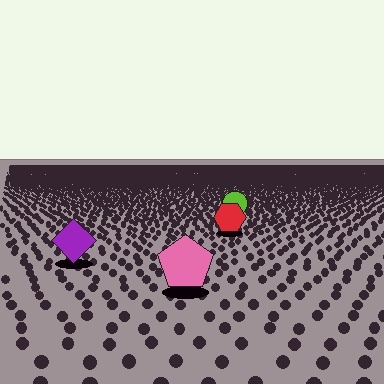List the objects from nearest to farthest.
From nearest to farthest: the pink pentagon, the purple diamond, the red hexagon, the lime circle.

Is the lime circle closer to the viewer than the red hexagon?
No. The red hexagon is closer — you can tell from the texture gradient: the ground texture is coarser near it.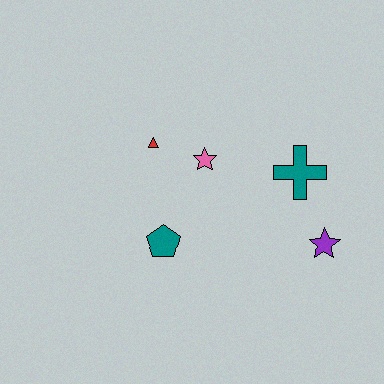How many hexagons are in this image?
There are no hexagons.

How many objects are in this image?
There are 5 objects.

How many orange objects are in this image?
There are no orange objects.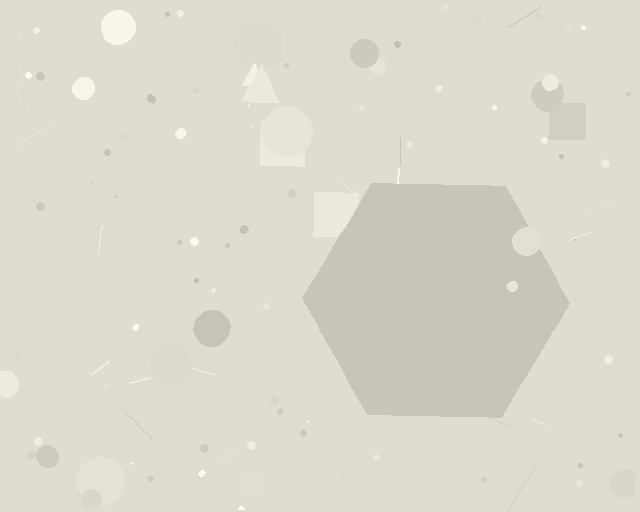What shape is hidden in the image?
A hexagon is hidden in the image.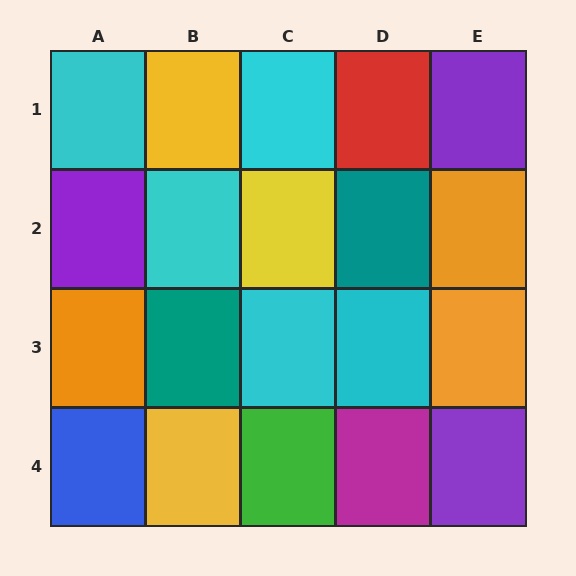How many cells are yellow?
3 cells are yellow.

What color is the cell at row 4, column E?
Purple.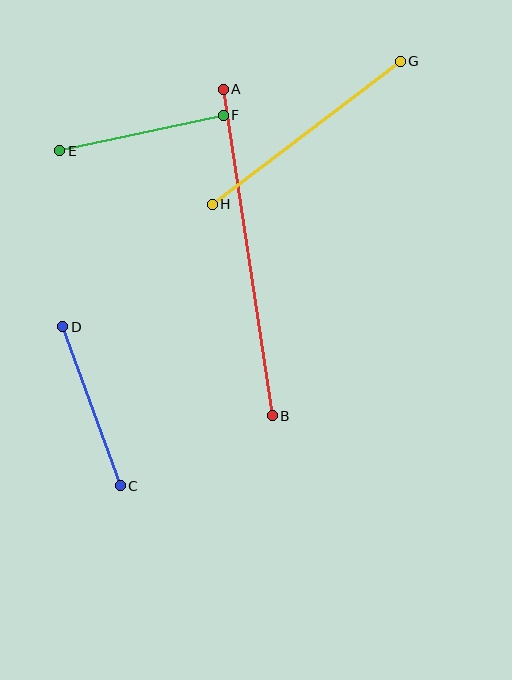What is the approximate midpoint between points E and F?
The midpoint is at approximately (142, 133) pixels.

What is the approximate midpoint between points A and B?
The midpoint is at approximately (248, 252) pixels.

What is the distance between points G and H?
The distance is approximately 236 pixels.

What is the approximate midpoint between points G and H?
The midpoint is at approximately (306, 133) pixels.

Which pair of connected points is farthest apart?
Points A and B are farthest apart.